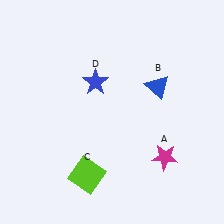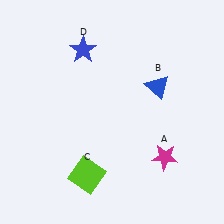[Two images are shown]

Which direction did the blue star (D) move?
The blue star (D) moved up.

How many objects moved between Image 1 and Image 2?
1 object moved between the two images.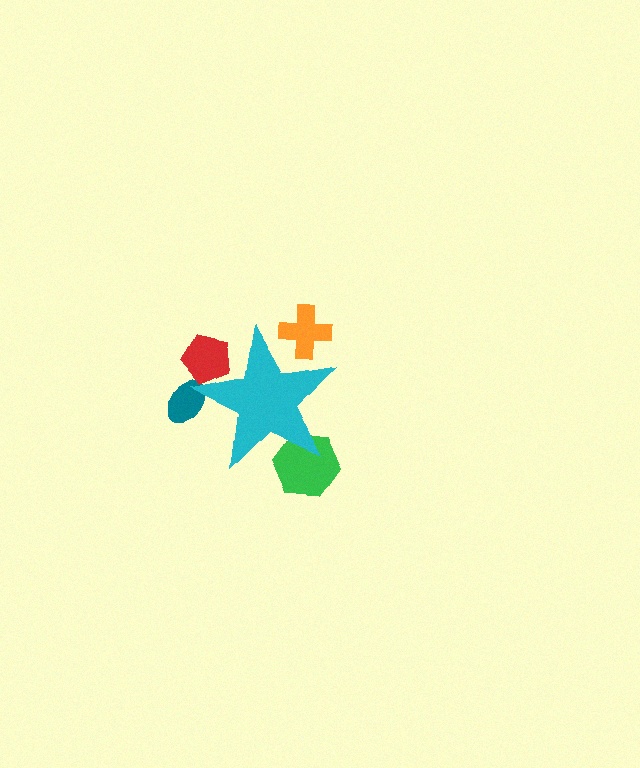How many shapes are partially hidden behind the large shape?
4 shapes are partially hidden.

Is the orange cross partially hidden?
Yes, the orange cross is partially hidden behind the cyan star.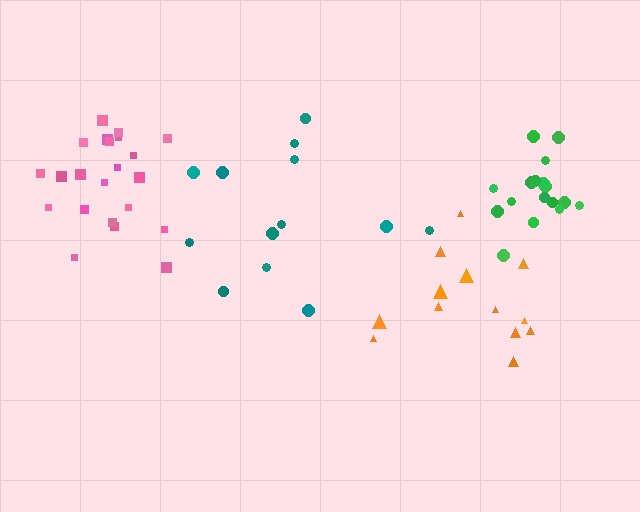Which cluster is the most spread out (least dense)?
Orange.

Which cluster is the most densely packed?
Green.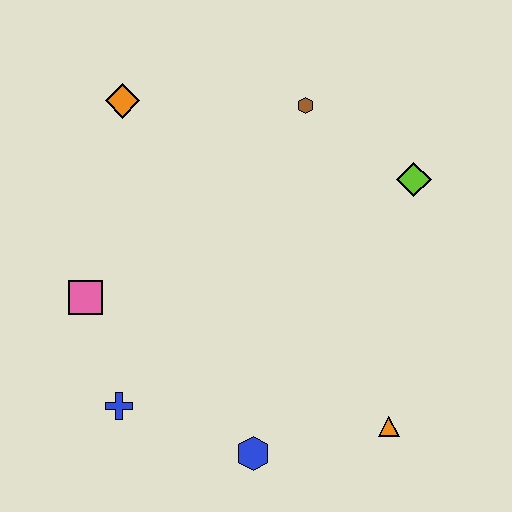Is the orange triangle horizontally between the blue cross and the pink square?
No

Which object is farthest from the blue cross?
The lime diamond is farthest from the blue cross.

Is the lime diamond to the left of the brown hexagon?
No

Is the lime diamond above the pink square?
Yes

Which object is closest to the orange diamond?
The brown hexagon is closest to the orange diamond.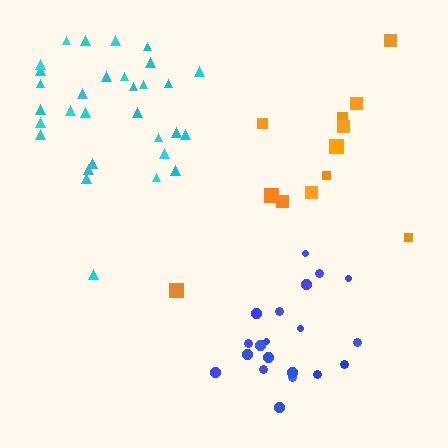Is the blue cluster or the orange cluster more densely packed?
Blue.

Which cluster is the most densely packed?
Blue.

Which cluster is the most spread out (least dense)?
Orange.